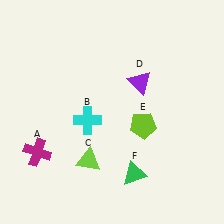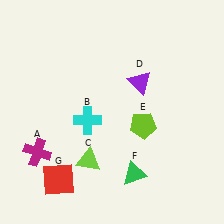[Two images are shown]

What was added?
A red square (G) was added in Image 2.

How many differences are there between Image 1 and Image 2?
There is 1 difference between the two images.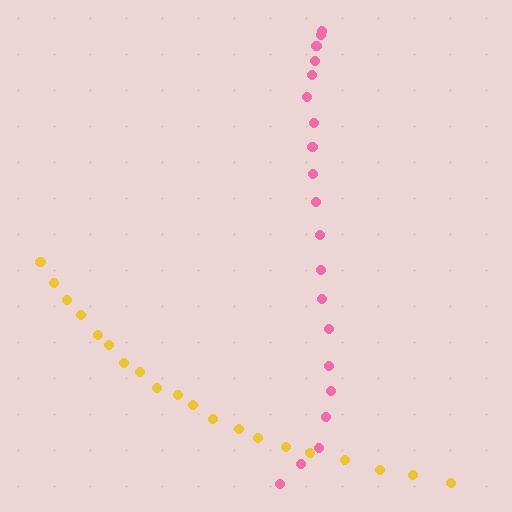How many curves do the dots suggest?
There are 2 distinct paths.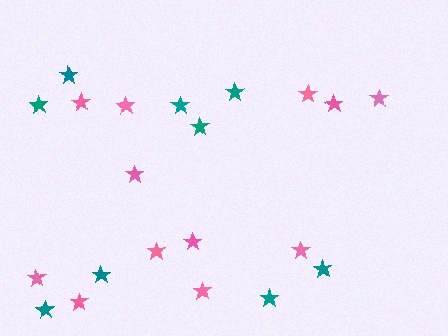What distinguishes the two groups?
There are 2 groups: one group of pink stars (12) and one group of teal stars (9).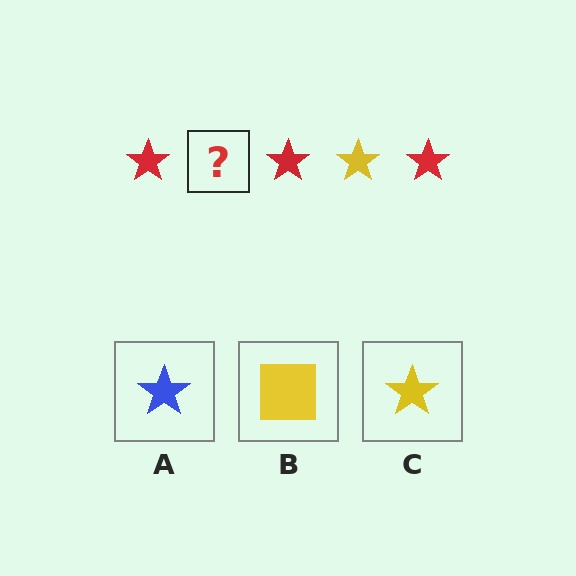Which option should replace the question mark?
Option C.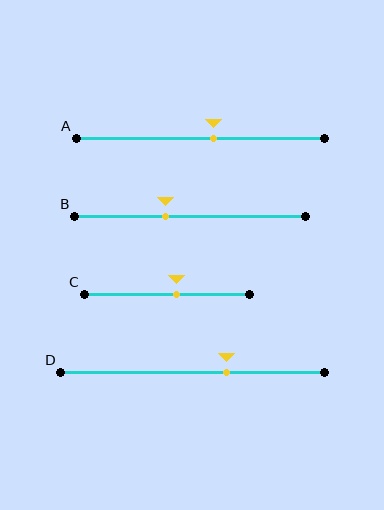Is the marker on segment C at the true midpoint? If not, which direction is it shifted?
No, the marker on segment C is shifted to the right by about 6% of the segment length.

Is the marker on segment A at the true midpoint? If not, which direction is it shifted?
No, the marker on segment A is shifted to the right by about 5% of the segment length.